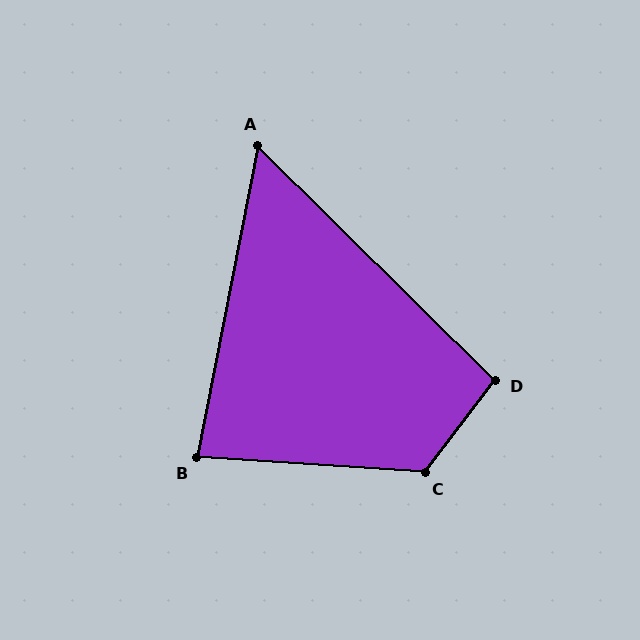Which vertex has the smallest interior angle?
A, at approximately 56 degrees.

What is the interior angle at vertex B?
Approximately 83 degrees (acute).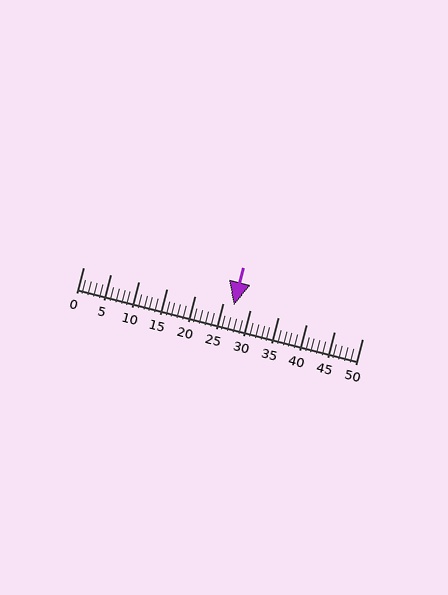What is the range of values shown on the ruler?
The ruler shows values from 0 to 50.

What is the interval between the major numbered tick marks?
The major tick marks are spaced 5 units apart.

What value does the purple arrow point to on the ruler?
The purple arrow points to approximately 27.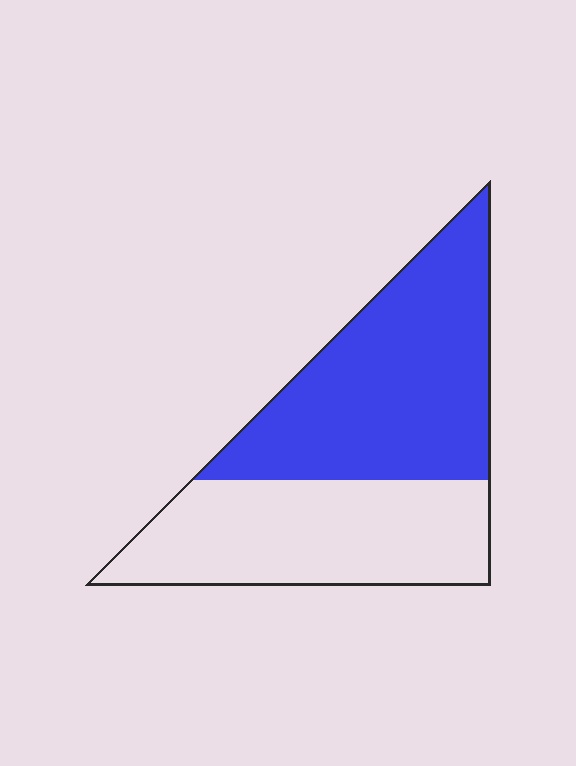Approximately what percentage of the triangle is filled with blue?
Approximately 55%.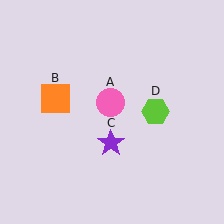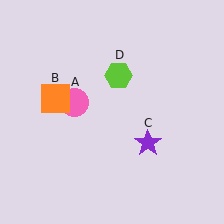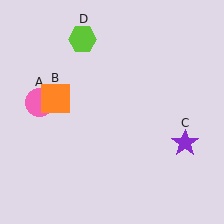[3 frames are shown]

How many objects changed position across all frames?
3 objects changed position: pink circle (object A), purple star (object C), lime hexagon (object D).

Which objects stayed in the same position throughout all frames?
Orange square (object B) remained stationary.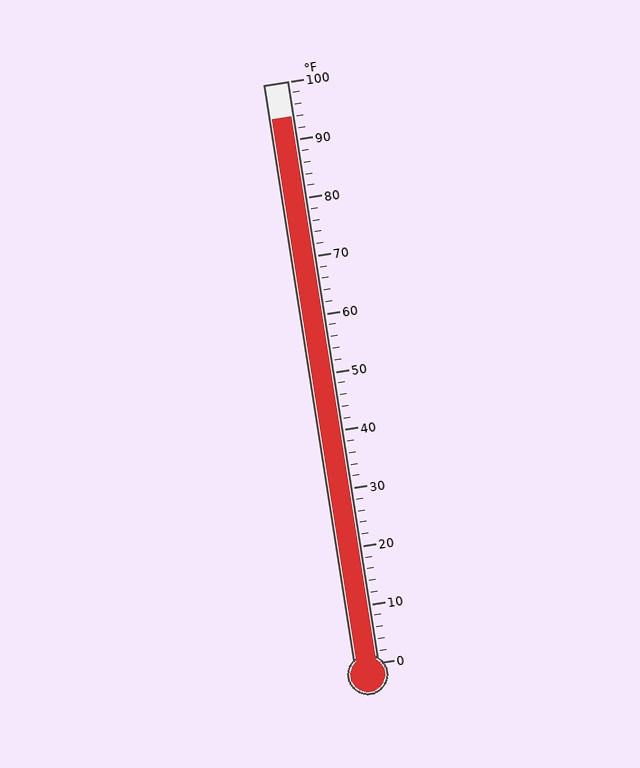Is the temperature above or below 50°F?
The temperature is above 50°F.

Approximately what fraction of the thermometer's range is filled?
The thermometer is filled to approximately 95% of its range.